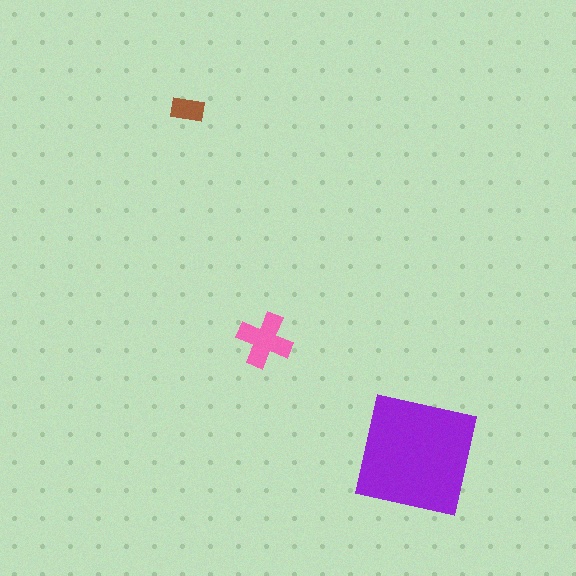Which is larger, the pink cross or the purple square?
The purple square.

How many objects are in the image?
There are 3 objects in the image.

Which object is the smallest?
The brown rectangle.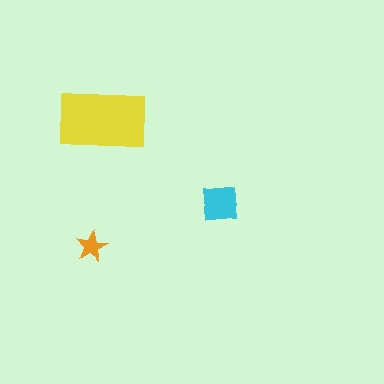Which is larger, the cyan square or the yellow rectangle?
The yellow rectangle.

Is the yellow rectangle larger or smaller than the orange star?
Larger.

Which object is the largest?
The yellow rectangle.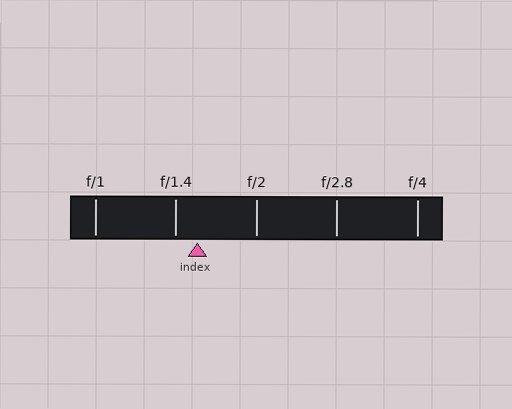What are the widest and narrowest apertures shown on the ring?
The widest aperture shown is f/1 and the narrowest is f/4.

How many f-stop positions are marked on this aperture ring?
There are 5 f-stop positions marked.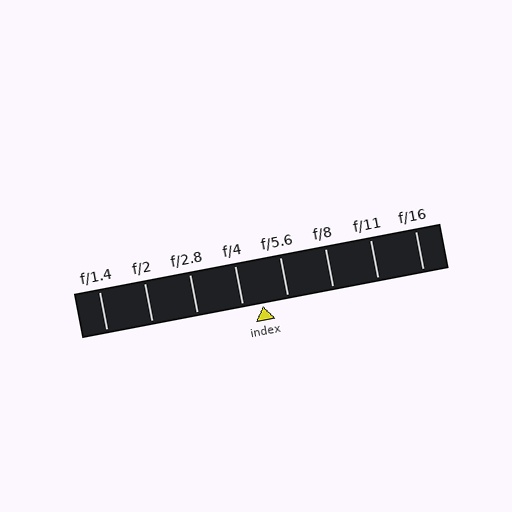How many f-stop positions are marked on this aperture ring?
There are 8 f-stop positions marked.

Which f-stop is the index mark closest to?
The index mark is closest to f/4.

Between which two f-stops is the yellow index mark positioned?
The index mark is between f/4 and f/5.6.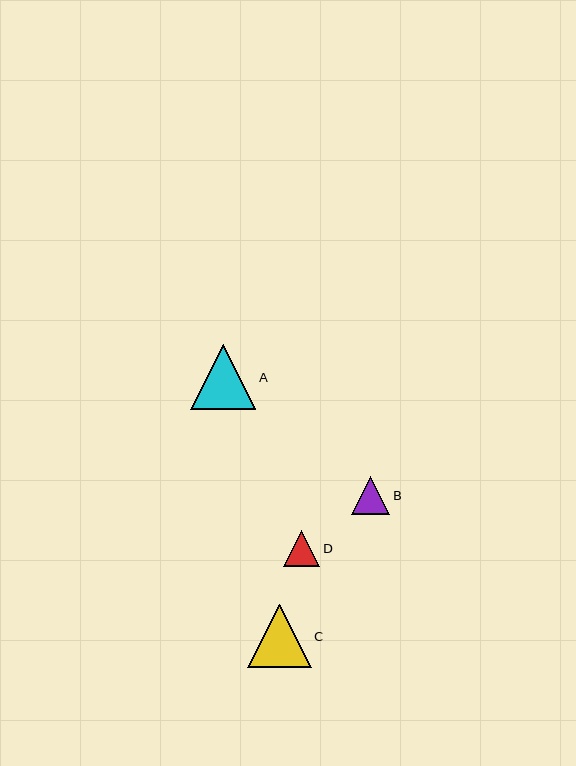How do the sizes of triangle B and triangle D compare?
Triangle B and triangle D are approximately the same size.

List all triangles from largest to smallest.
From largest to smallest: A, C, B, D.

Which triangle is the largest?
Triangle A is the largest with a size of approximately 65 pixels.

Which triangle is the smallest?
Triangle D is the smallest with a size of approximately 36 pixels.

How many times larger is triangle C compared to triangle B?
Triangle C is approximately 1.6 times the size of triangle B.